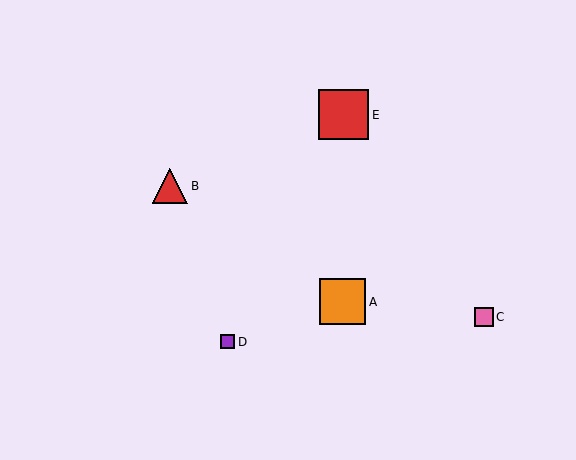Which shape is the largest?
The red square (labeled E) is the largest.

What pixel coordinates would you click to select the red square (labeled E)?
Click at (344, 115) to select the red square E.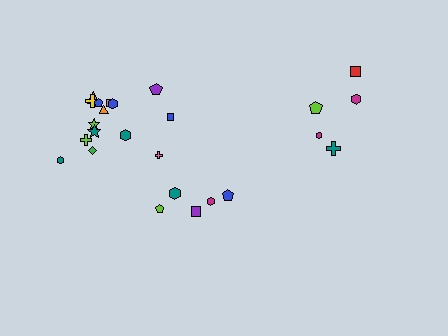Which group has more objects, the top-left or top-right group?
The top-left group.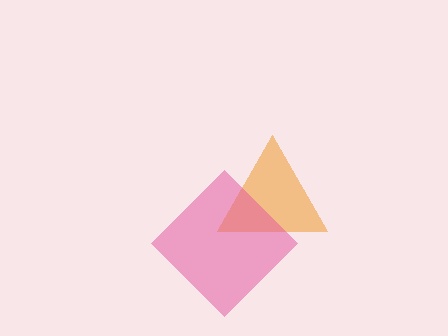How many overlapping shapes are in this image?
There are 2 overlapping shapes in the image.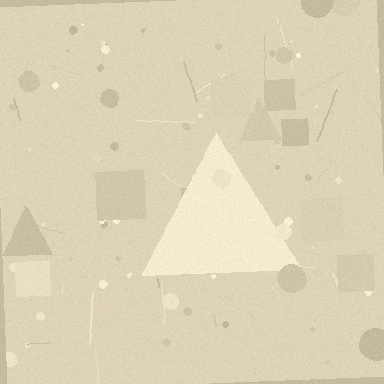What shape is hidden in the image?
A triangle is hidden in the image.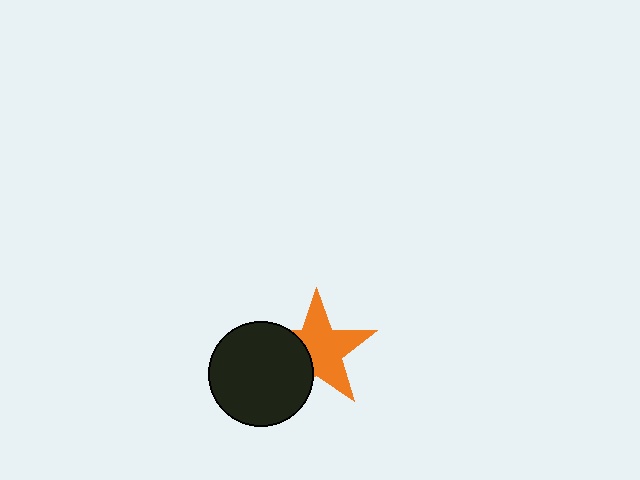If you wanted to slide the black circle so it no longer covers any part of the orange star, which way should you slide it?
Slide it left — that is the most direct way to separate the two shapes.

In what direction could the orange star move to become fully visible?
The orange star could move right. That would shift it out from behind the black circle entirely.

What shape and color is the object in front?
The object in front is a black circle.